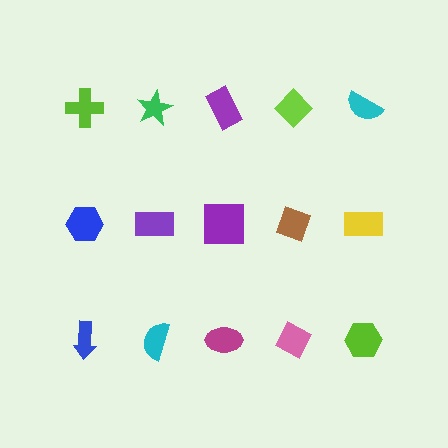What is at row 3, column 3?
A magenta ellipse.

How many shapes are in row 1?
5 shapes.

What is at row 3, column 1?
A blue arrow.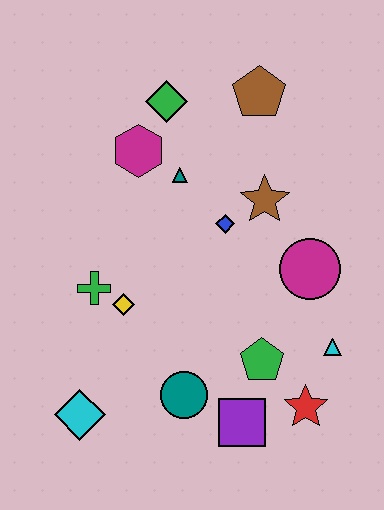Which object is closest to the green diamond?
The magenta hexagon is closest to the green diamond.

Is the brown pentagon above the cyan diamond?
Yes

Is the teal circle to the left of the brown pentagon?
Yes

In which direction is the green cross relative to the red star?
The green cross is to the left of the red star.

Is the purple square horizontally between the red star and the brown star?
No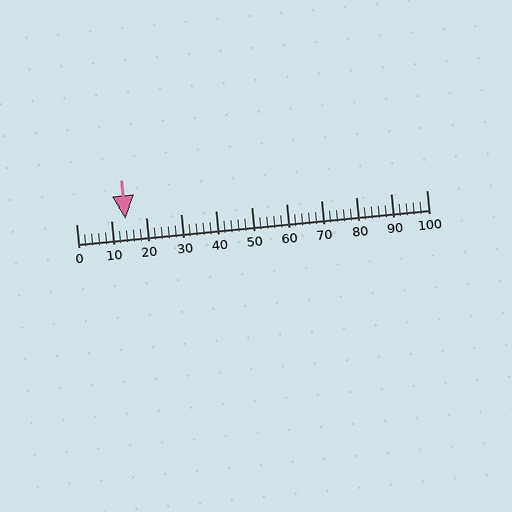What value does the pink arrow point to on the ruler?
The pink arrow points to approximately 14.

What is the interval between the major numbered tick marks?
The major tick marks are spaced 10 units apart.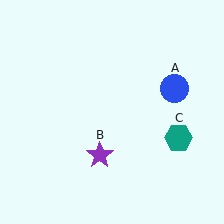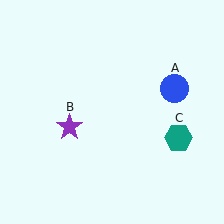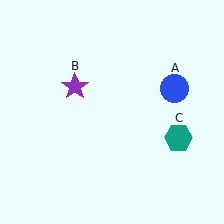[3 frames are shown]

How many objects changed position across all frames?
1 object changed position: purple star (object B).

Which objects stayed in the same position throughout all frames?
Blue circle (object A) and teal hexagon (object C) remained stationary.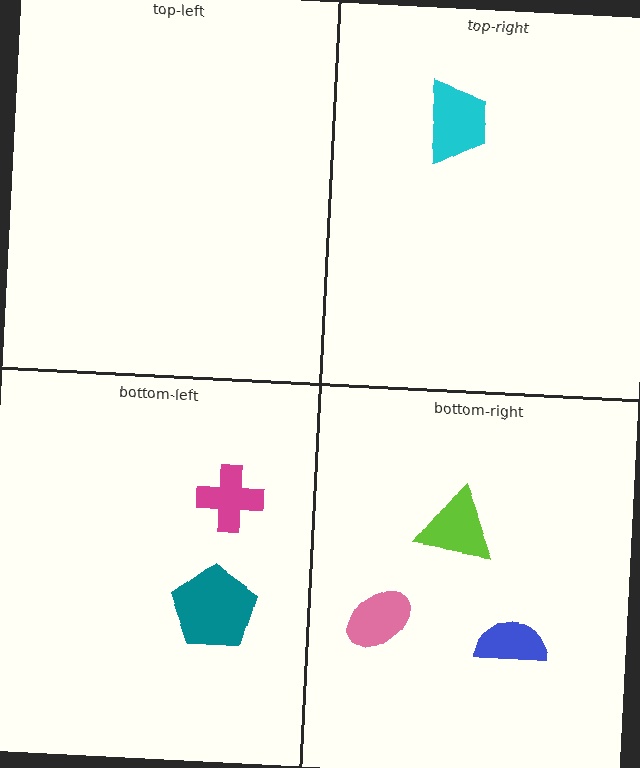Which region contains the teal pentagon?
The bottom-left region.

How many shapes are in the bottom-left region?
2.